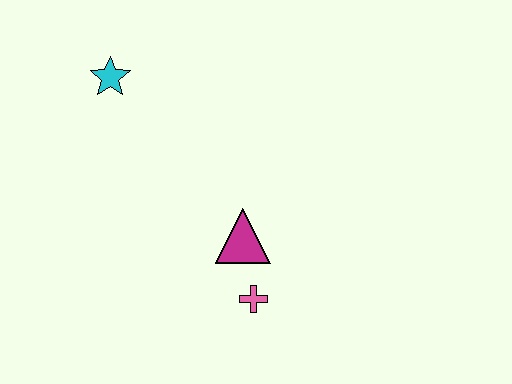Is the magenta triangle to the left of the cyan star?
No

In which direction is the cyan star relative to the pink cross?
The cyan star is above the pink cross.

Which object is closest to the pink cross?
The magenta triangle is closest to the pink cross.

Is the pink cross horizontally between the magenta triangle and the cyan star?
No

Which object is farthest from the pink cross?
The cyan star is farthest from the pink cross.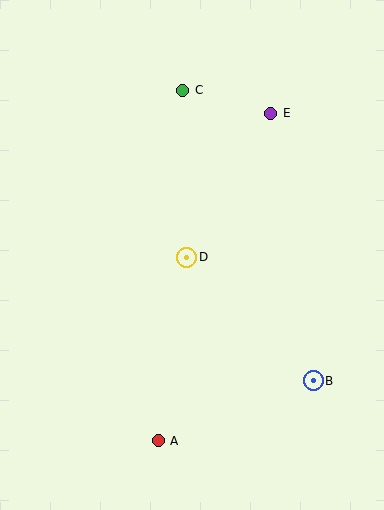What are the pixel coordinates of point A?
Point A is at (158, 441).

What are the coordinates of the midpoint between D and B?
The midpoint between D and B is at (250, 319).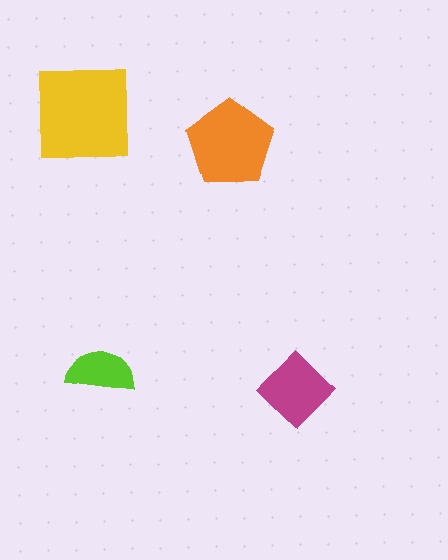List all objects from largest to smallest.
The yellow square, the orange pentagon, the magenta diamond, the lime semicircle.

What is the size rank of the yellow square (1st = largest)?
1st.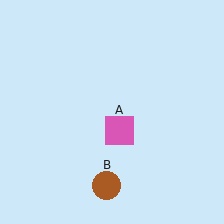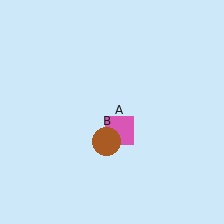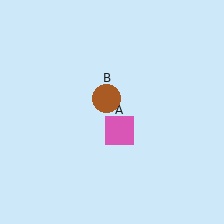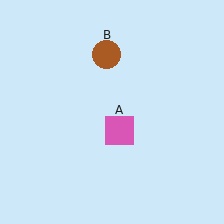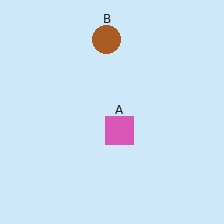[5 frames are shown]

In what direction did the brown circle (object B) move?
The brown circle (object B) moved up.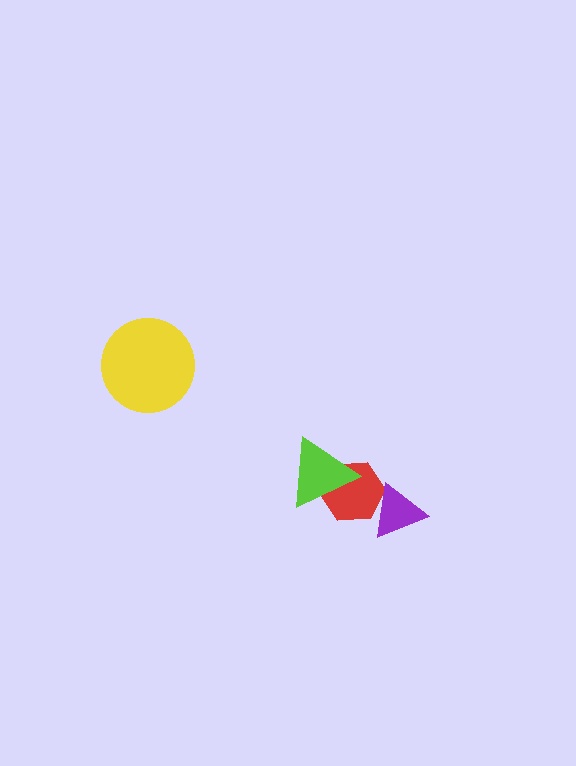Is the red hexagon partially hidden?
Yes, it is partially covered by another shape.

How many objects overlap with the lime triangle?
1 object overlaps with the lime triangle.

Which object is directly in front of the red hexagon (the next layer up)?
The purple triangle is directly in front of the red hexagon.